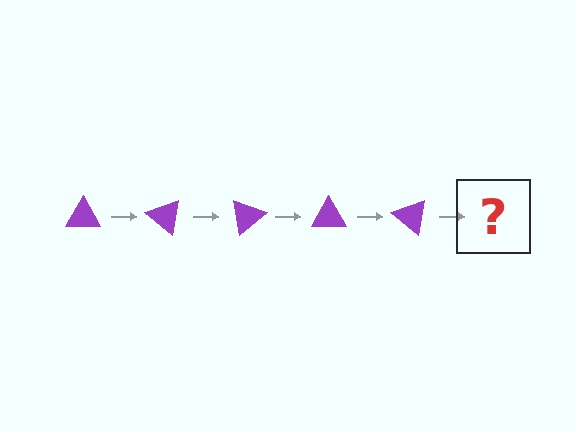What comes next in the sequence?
The next element should be a purple triangle rotated 200 degrees.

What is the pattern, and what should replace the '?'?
The pattern is that the triangle rotates 40 degrees each step. The '?' should be a purple triangle rotated 200 degrees.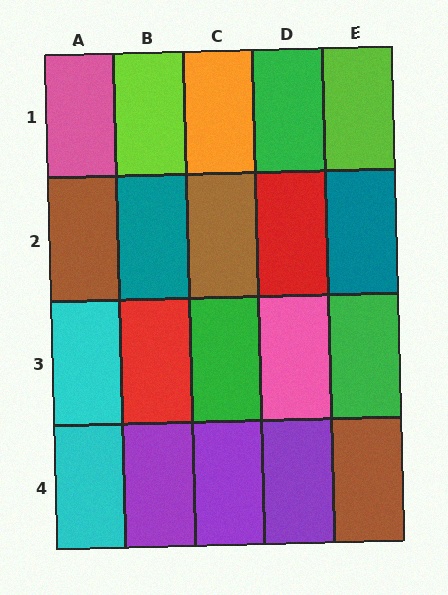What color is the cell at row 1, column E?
Lime.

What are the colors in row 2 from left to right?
Brown, teal, brown, red, teal.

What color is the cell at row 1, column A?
Pink.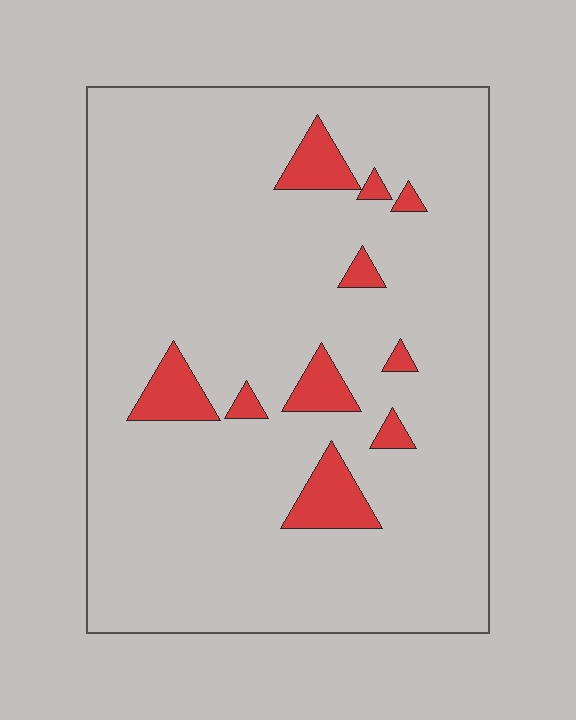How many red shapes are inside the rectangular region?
10.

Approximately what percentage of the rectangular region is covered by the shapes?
Approximately 10%.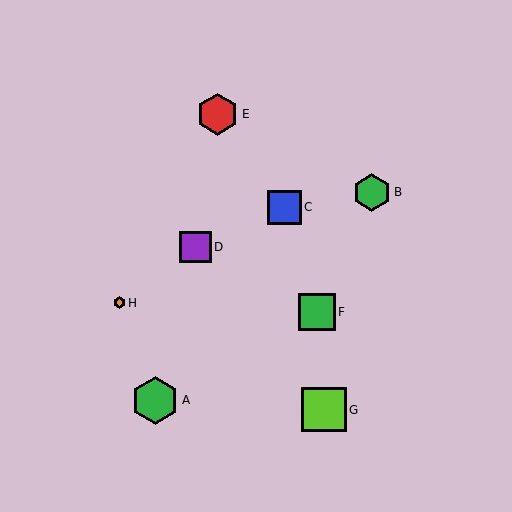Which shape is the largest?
The green hexagon (labeled A) is the largest.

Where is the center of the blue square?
The center of the blue square is at (284, 207).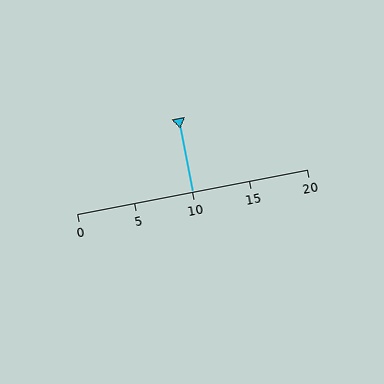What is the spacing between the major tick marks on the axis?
The major ticks are spaced 5 apart.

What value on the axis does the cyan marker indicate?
The marker indicates approximately 10.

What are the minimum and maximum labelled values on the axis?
The axis runs from 0 to 20.